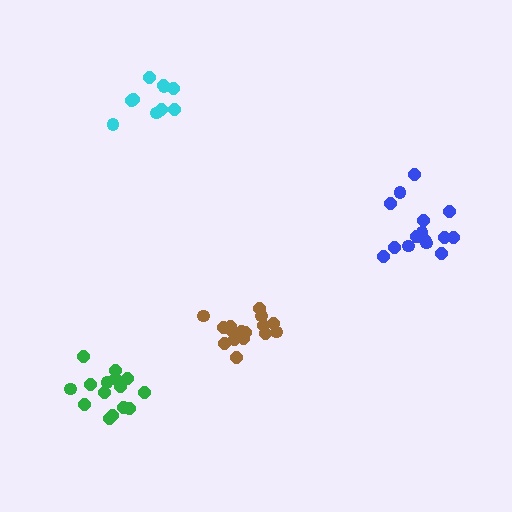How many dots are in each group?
Group 1: 15 dots, Group 2: 10 dots, Group 3: 15 dots, Group 4: 16 dots (56 total).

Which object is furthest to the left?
The green cluster is leftmost.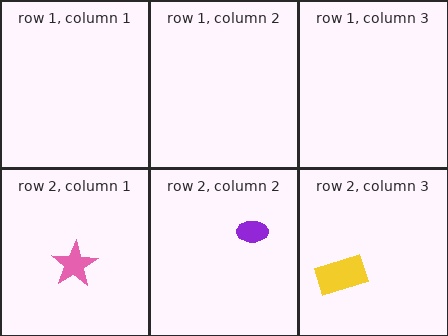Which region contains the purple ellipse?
The row 2, column 2 region.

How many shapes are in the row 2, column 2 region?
1.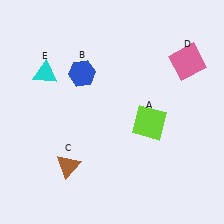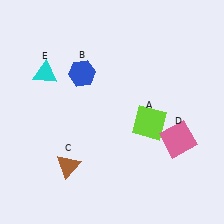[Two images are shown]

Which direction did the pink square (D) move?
The pink square (D) moved down.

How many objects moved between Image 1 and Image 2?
1 object moved between the two images.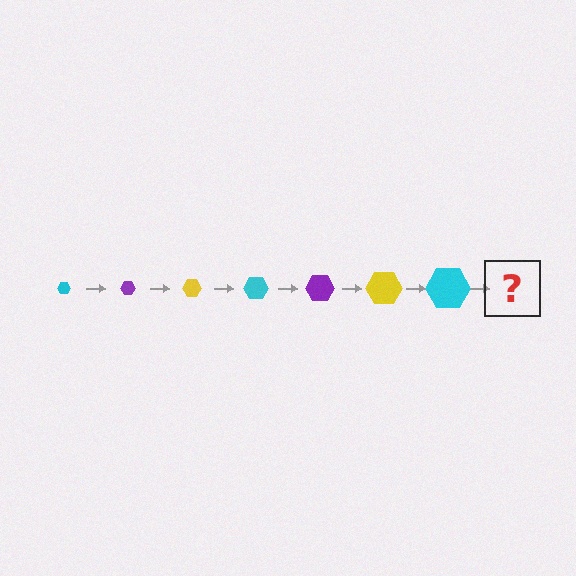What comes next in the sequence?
The next element should be a purple hexagon, larger than the previous one.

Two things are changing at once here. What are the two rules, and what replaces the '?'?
The two rules are that the hexagon grows larger each step and the color cycles through cyan, purple, and yellow. The '?' should be a purple hexagon, larger than the previous one.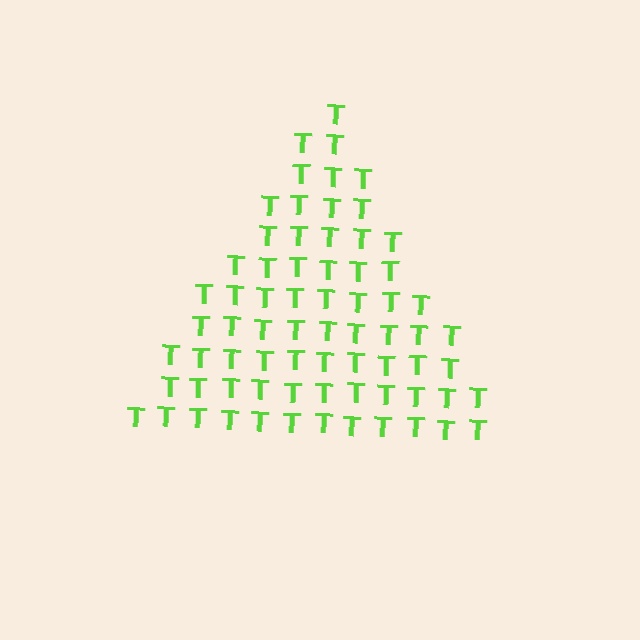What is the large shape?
The large shape is a triangle.